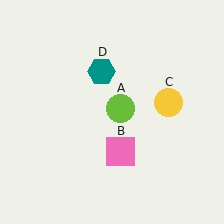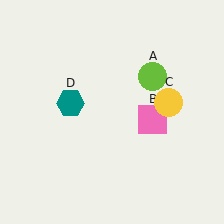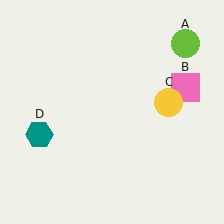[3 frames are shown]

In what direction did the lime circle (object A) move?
The lime circle (object A) moved up and to the right.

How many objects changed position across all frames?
3 objects changed position: lime circle (object A), pink square (object B), teal hexagon (object D).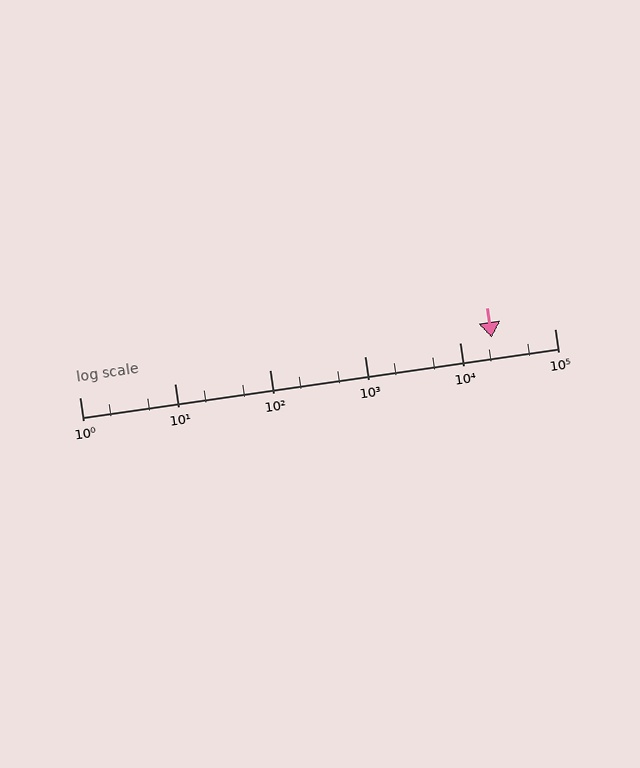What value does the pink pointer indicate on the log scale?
The pointer indicates approximately 22000.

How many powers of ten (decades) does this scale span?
The scale spans 5 decades, from 1 to 100000.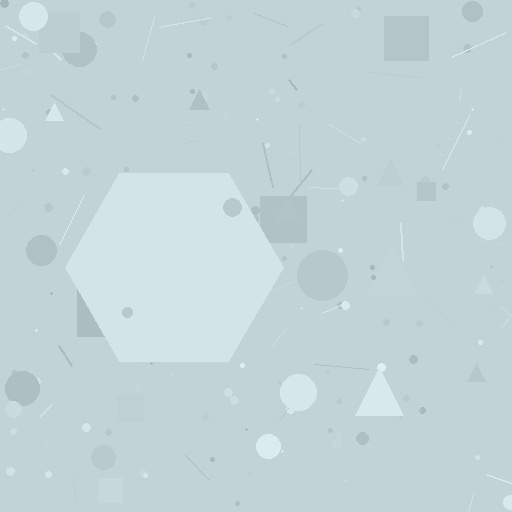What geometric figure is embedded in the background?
A hexagon is embedded in the background.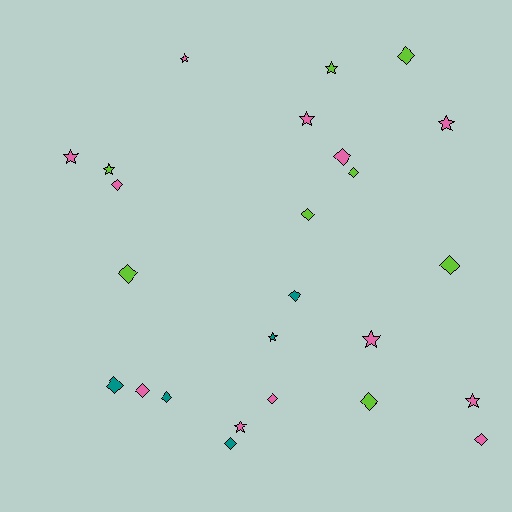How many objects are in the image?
There are 25 objects.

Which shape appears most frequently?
Diamond, with 15 objects.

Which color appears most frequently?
Pink, with 12 objects.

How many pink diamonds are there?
There are 5 pink diamonds.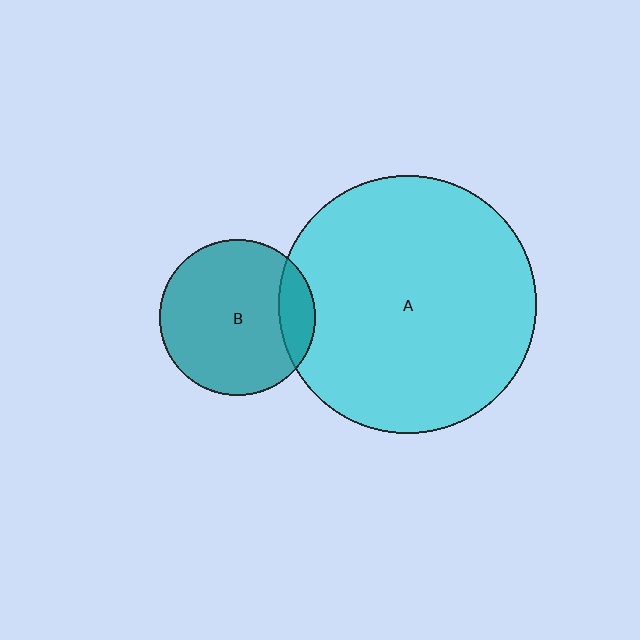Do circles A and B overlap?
Yes.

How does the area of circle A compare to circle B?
Approximately 2.7 times.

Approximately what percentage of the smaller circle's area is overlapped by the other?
Approximately 15%.